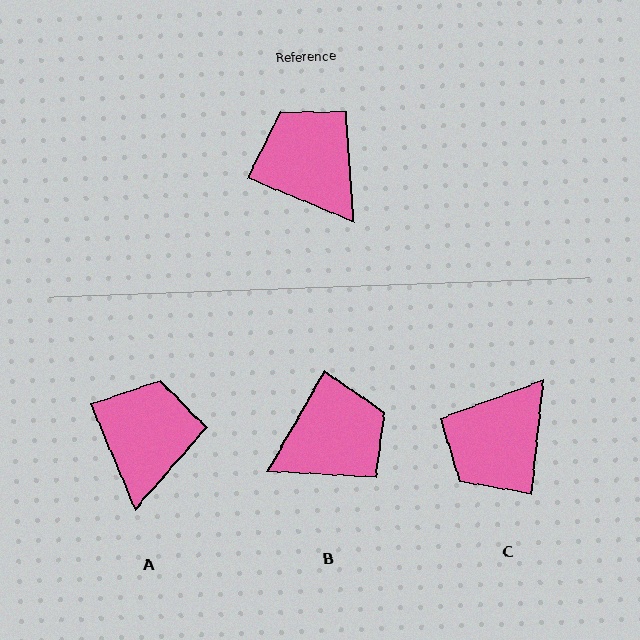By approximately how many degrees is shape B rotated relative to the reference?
Approximately 98 degrees clockwise.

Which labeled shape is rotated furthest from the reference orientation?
C, about 106 degrees away.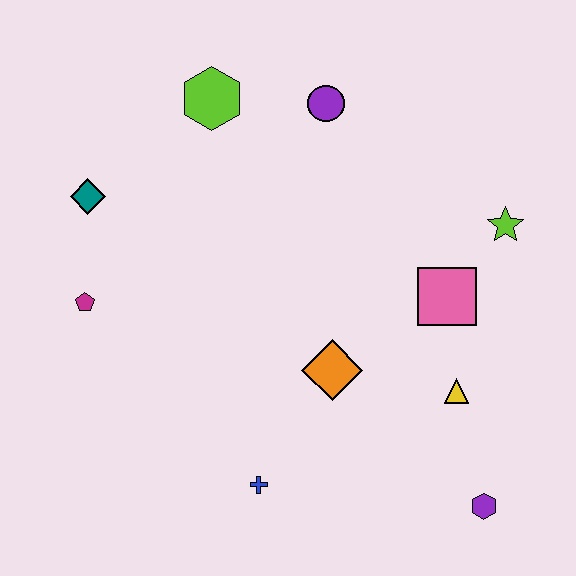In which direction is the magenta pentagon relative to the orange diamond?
The magenta pentagon is to the left of the orange diamond.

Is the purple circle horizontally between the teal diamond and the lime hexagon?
No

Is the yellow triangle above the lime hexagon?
No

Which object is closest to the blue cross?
The orange diamond is closest to the blue cross.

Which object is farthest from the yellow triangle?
The teal diamond is farthest from the yellow triangle.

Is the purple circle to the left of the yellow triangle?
Yes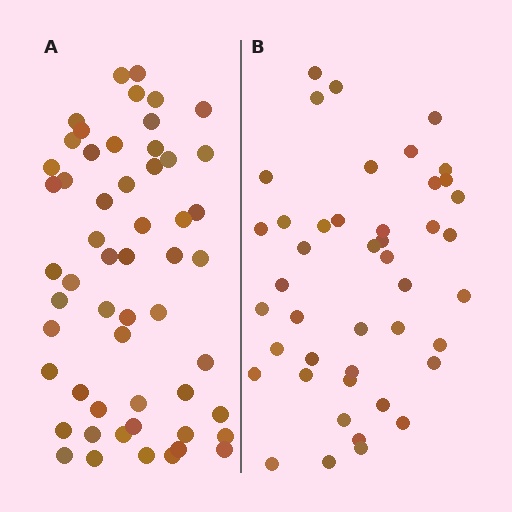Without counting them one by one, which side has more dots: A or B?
Region A (the left region) has more dots.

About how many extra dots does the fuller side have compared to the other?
Region A has roughly 12 or so more dots than region B.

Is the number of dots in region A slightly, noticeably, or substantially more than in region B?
Region A has noticeably more, but not dramatically so. The ratio is roughly 1.2 to 1.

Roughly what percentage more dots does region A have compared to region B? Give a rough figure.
About 25% more.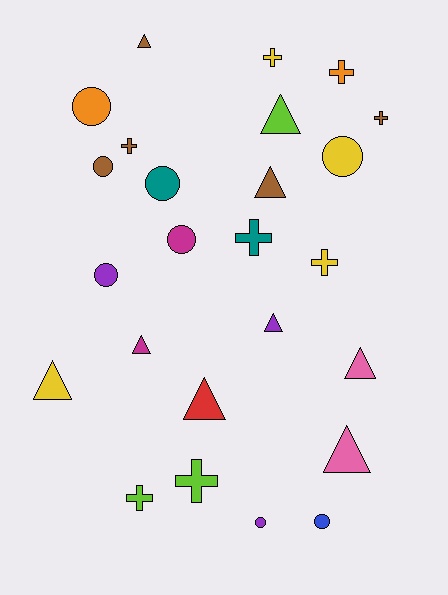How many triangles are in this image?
There are 9 triangles.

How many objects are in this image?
There are 25 objects.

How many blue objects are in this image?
There is 1 blue object.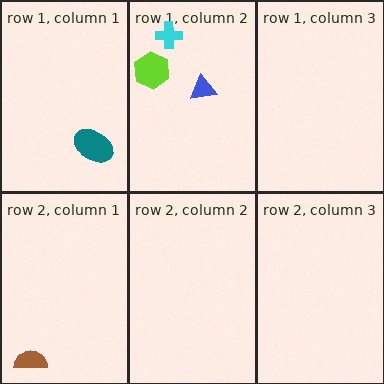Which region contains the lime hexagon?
The row 1, column 2 region.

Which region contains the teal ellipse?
The row 1, column 1 region.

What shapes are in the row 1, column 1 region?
The teal ellipse.